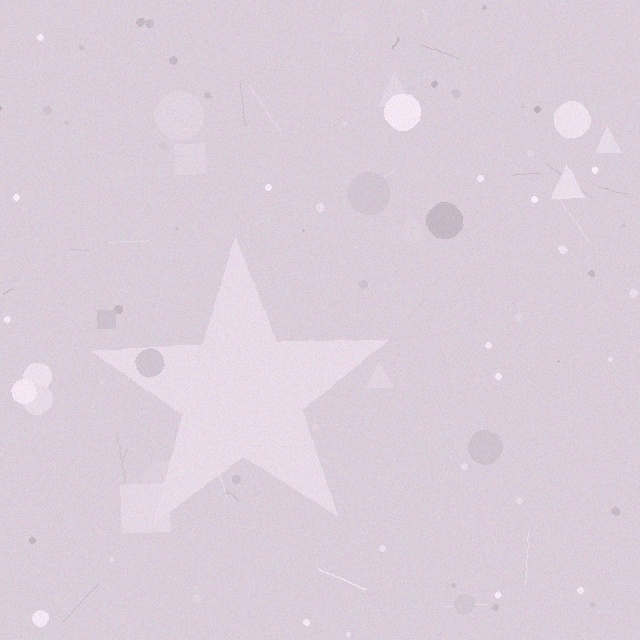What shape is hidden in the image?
A star is hidden in the image.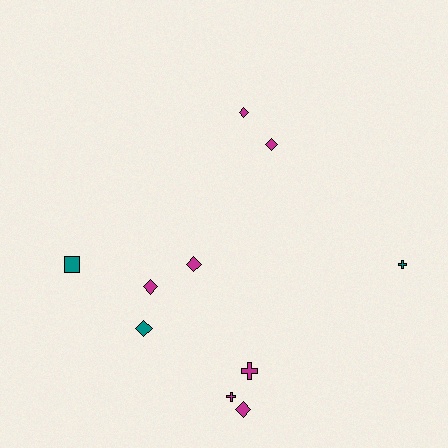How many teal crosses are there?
There is 1 teal cross.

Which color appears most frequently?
Magenta, with 7 objects.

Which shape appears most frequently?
Diamond, with 6 objects.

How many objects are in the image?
There are 10 objects.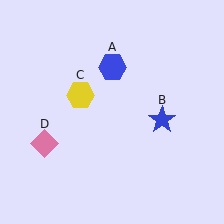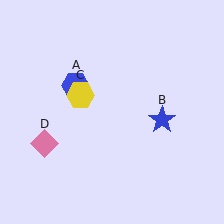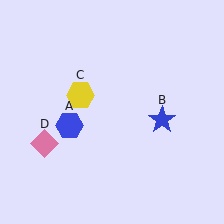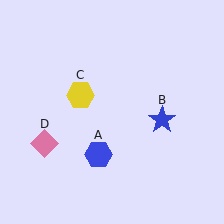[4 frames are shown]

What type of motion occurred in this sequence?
The blue hexagon (object A) rotated counterclockwise around the center of the scene.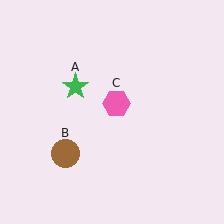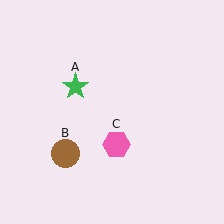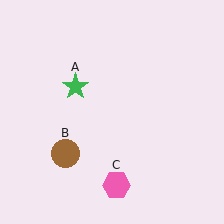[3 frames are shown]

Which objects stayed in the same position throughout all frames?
Green star (object A) and brown circle (object B) remained stationary.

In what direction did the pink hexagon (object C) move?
The pink hexagon (object C) moved down.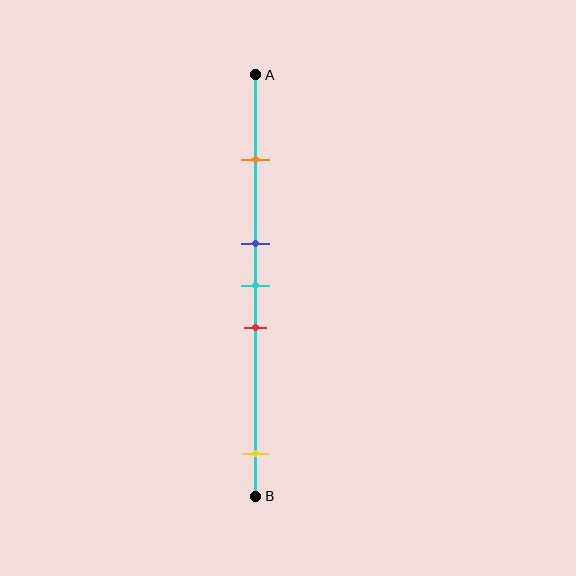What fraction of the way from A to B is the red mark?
The red mark is approximately 60% (0.6) of the way from A to B.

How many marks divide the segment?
There are 5 marks dividing the segment.